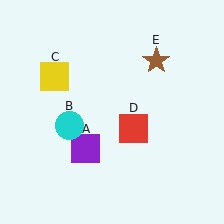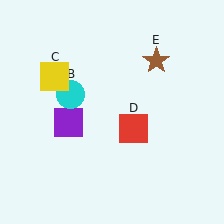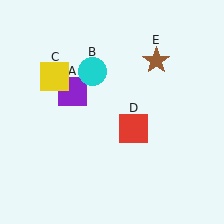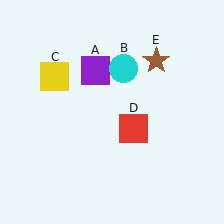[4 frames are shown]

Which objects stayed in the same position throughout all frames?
Yellow square (object C) and red square (object D) and brown star (object E) remained stationary.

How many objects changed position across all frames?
2 objects changed position: purple square (object A), cyan circle (object B).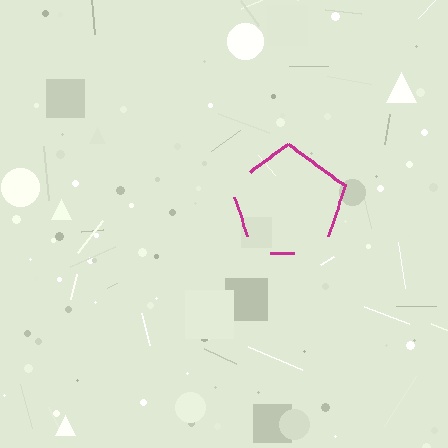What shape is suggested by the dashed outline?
The dashed outline suggests a pentagon.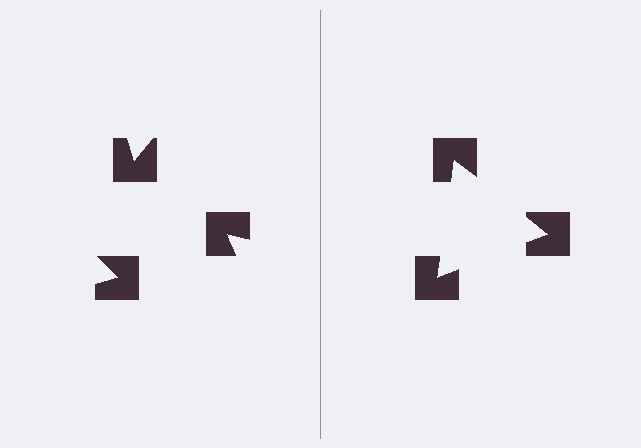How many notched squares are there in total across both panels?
6 — 3 on each side.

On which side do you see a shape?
An illusory triangle appears on the right side. On the left side the wedge cuts are rotated, so no coherent shape forms.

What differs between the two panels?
The notched squares are positioned identically on both sides; only the wedge orientations differ. On the right they align to a triangle; on the left they are misaligned.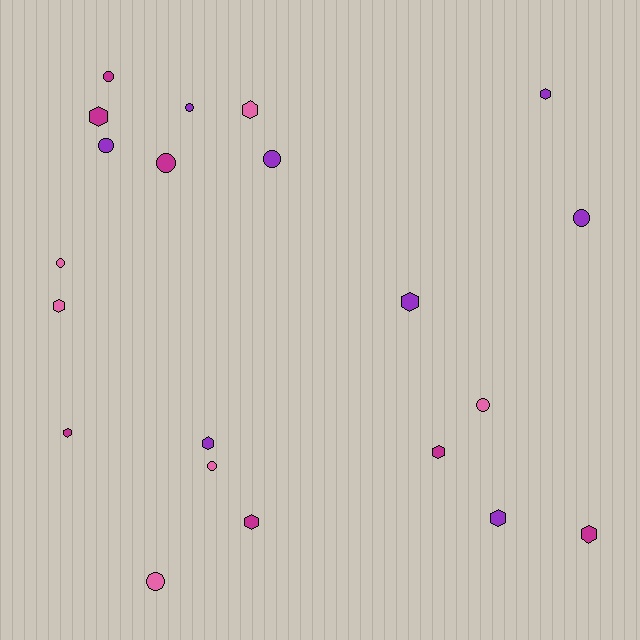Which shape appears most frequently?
Hexagon, with 11 objects.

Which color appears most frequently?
Purple, with 8 objects.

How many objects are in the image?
There are 21 objects.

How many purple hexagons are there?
There are 4 purple hexagons.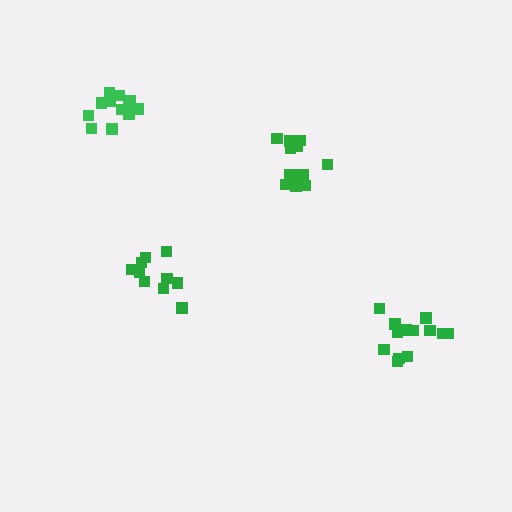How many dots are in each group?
Group 1: 13 dots, Group 2: 13 dots, Group 3: 14 dots, Group 4: 10 dots (50 total).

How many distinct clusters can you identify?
There are 4 distinct clusters.